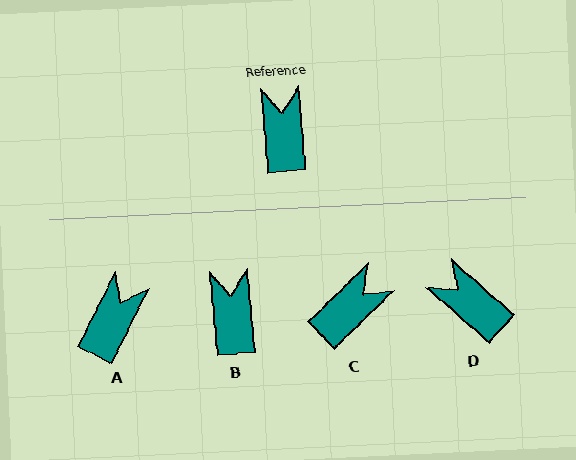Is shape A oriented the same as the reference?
No, it is off by about 31 degrees.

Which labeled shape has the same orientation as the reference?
B.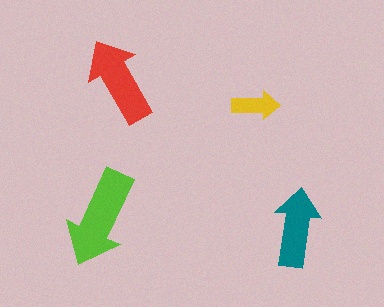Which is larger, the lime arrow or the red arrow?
The lime one.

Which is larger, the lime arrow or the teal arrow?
The lime one.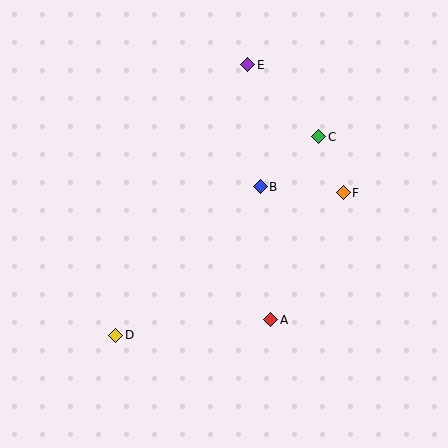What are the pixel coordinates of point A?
Point A is at (271, 320).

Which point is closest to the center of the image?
Point B at (260, 187) is closest to the center.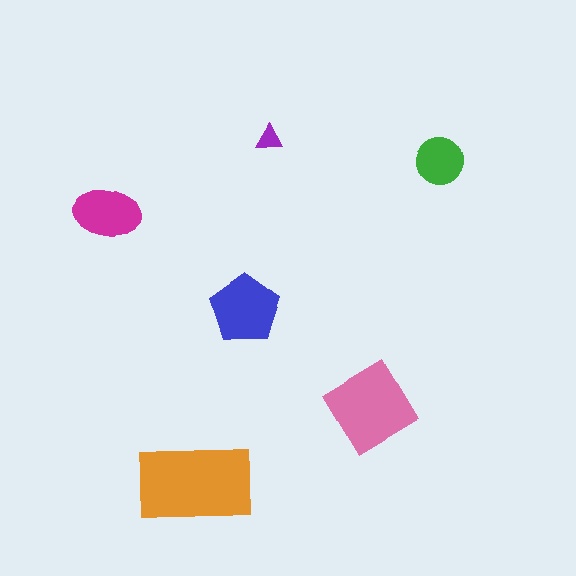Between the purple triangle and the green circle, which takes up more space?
The green circle.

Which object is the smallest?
The purple triangle.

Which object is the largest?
The orange rectangle.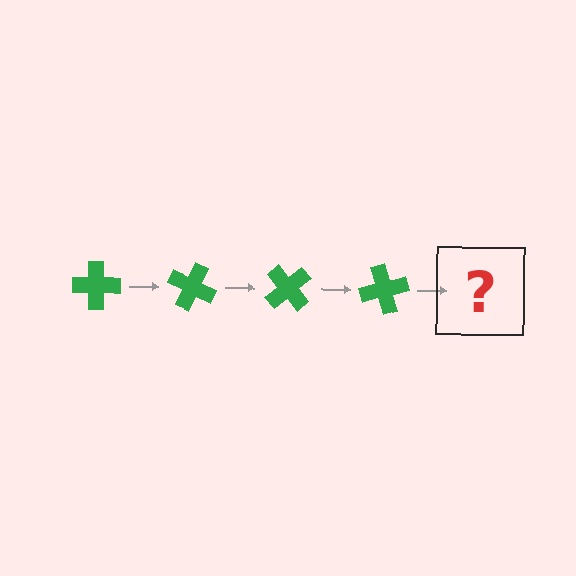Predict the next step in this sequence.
The next step is a green cross rotated 100 degrees.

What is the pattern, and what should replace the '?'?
The pattern is that the cross rotates 25 degrees each step. The '?' should be a green cross rotated 100 degrees.